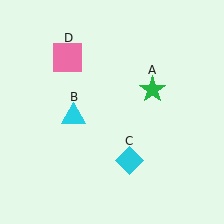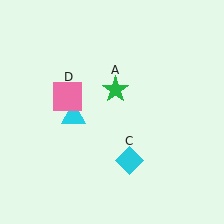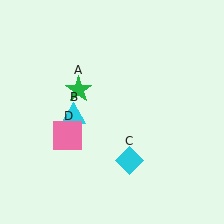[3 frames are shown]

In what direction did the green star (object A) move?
The green star (object A) moved left.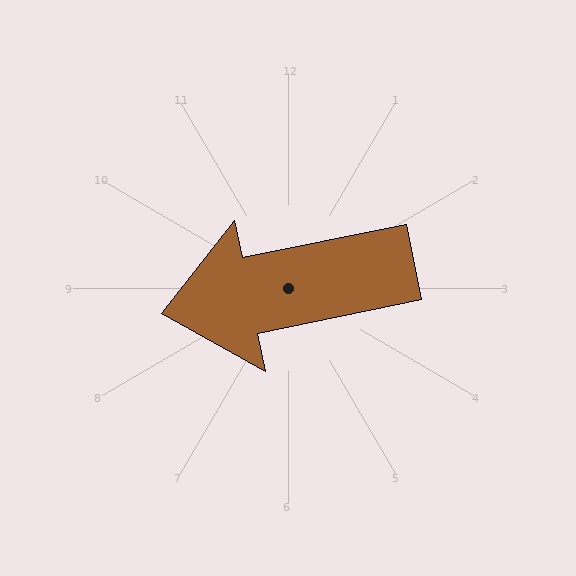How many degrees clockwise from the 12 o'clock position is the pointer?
Approximately 258 degrees.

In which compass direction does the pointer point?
West.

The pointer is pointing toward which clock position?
Roughly 9 o'clock.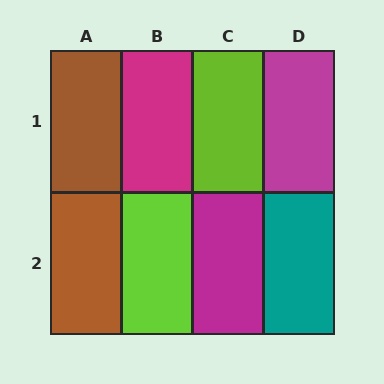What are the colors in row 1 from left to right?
Brown, magenta, lime, magenta.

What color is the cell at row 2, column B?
Lime.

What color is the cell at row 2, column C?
Magenta.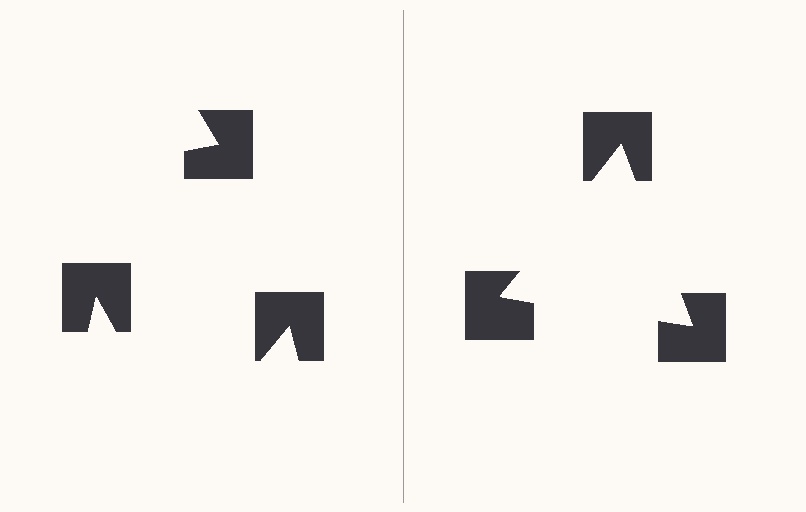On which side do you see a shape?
An illusory triangle appears on the right side. On the left side the wedge cuts are rotated, so no coherent shape forms.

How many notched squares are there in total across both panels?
6 — 3 on each side.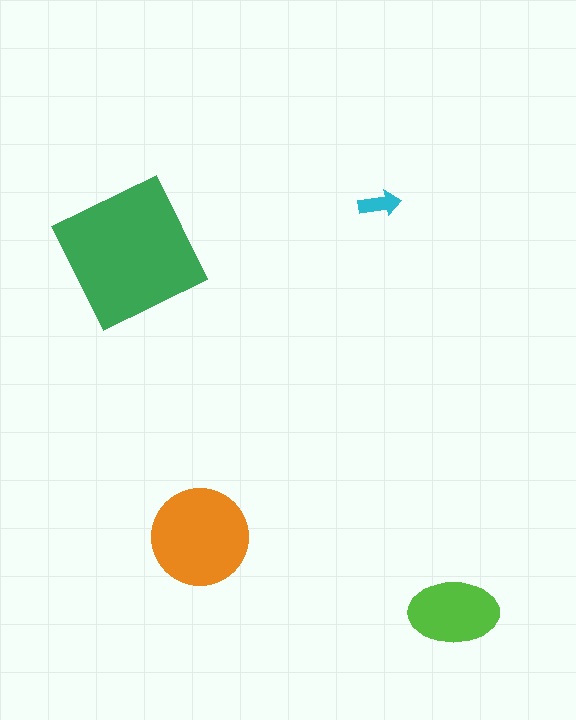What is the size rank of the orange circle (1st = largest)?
2nd.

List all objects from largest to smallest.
The green square, the orange circle, the lime ellipse, the cyan arrow.